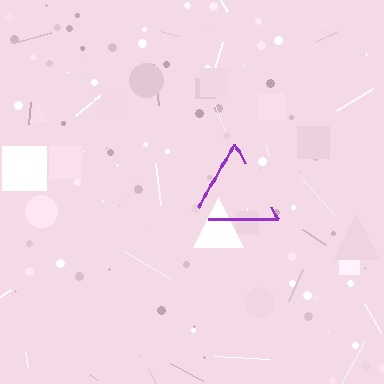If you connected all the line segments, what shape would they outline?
They would outline a triangle.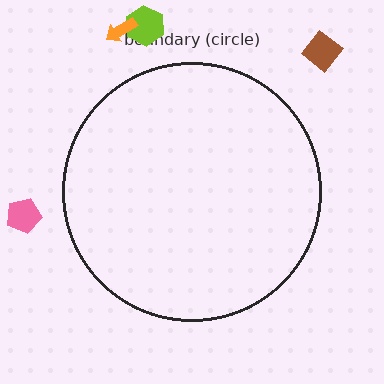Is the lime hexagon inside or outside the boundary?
Outside.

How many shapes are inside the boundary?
0 inside, 4 outside.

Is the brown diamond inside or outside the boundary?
Outside.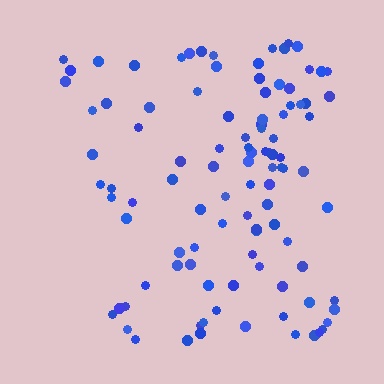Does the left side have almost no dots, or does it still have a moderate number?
Still a moderate number, just noticeably fewer than the right.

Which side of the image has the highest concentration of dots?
The right.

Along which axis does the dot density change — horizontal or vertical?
Horizontal.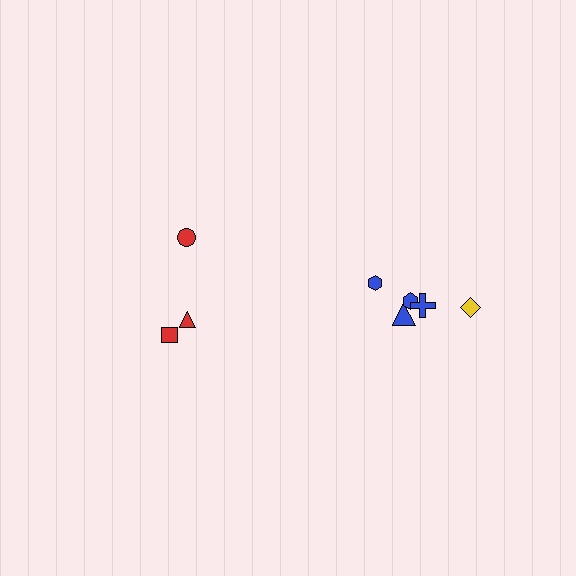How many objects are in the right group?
There are 5 objects.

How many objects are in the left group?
There are 3 objects.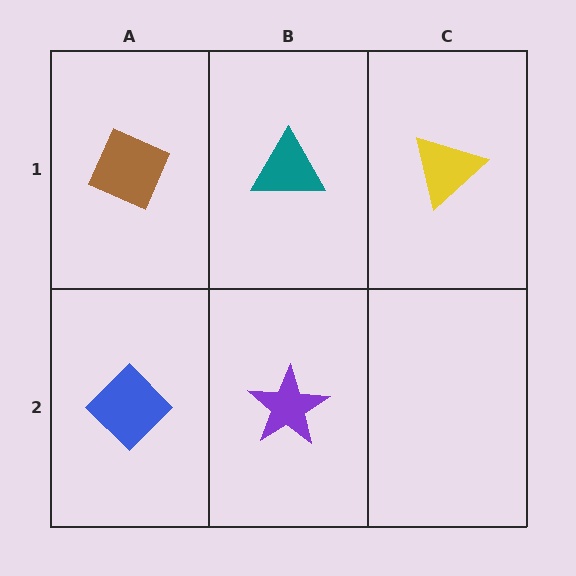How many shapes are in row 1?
3 shapes.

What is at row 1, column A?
A brown diamond.